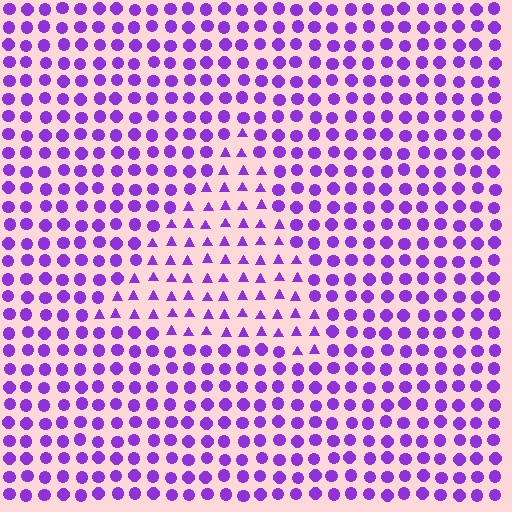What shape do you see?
I see a triangle.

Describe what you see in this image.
The image is filled with small purple elements arranged in a uniform grid. A triangle-shaped region contains triangles, while the surrounding area contains circles. The boundary is defined purely by the change in element shape.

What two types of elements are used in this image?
The image uses triangles inside the triangle region and circles outside it.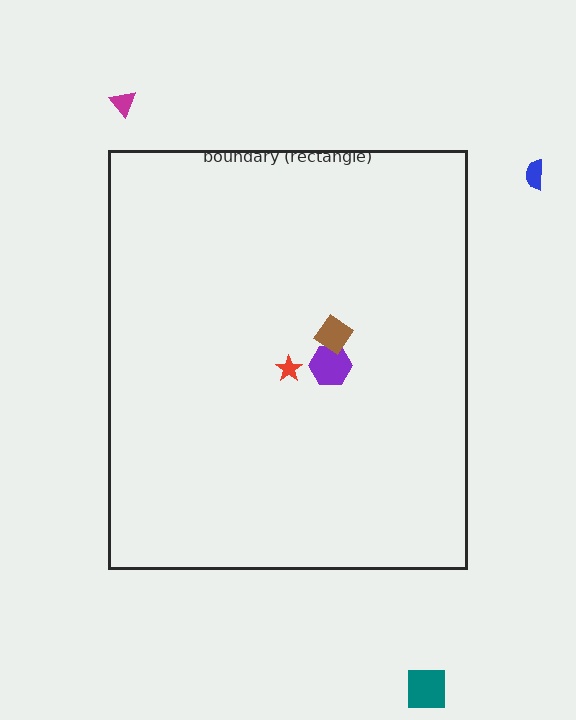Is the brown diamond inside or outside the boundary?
Inside.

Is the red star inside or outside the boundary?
Inside.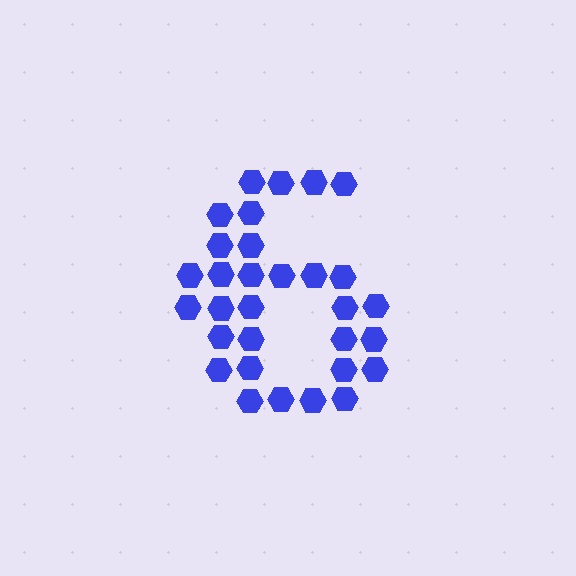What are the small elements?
The small elements are hexagons.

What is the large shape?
The large shape is the digit 6.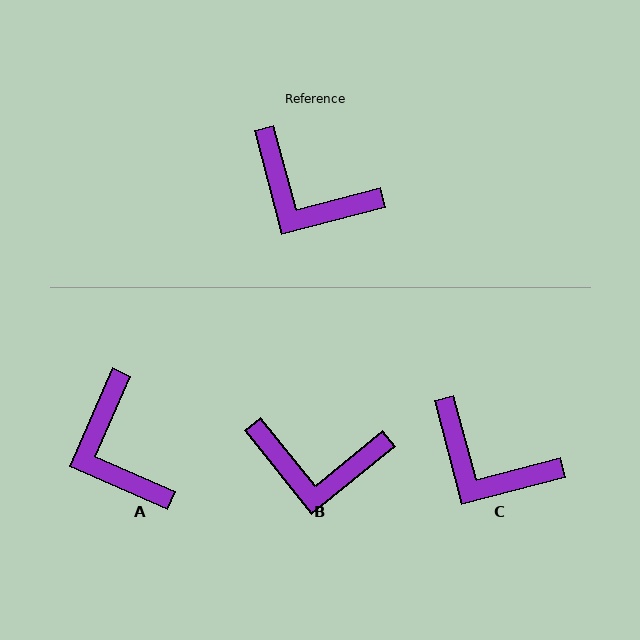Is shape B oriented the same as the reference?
No, it is off by about 24 degrees.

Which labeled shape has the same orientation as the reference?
C.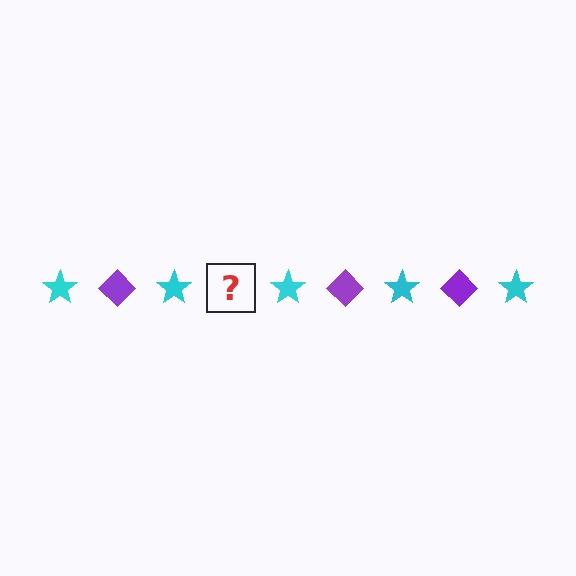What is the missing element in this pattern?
The missing element is a purple diamond.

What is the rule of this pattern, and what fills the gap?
The rule is that the pattern alternates between cyan star and purple diamond. The gap should be filled with a purple diamond.